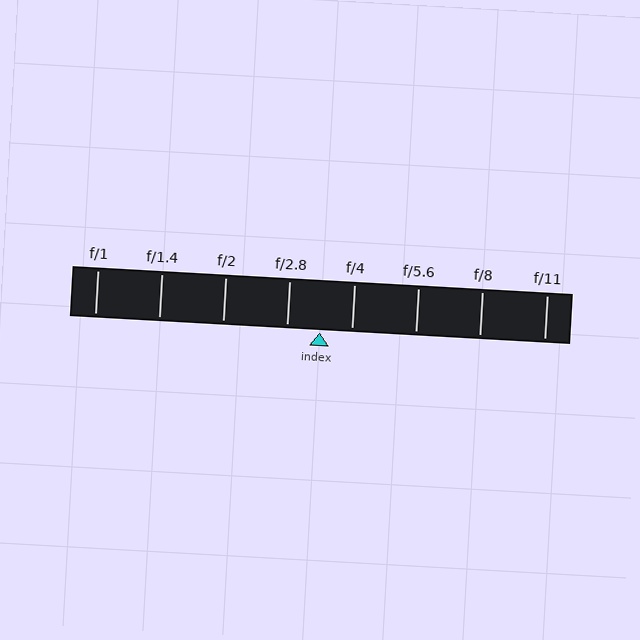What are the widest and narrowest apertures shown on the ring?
The widest aperture shown is f/1 and the narrowest is f/11.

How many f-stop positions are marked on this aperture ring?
There are 8 f-stop positions marked.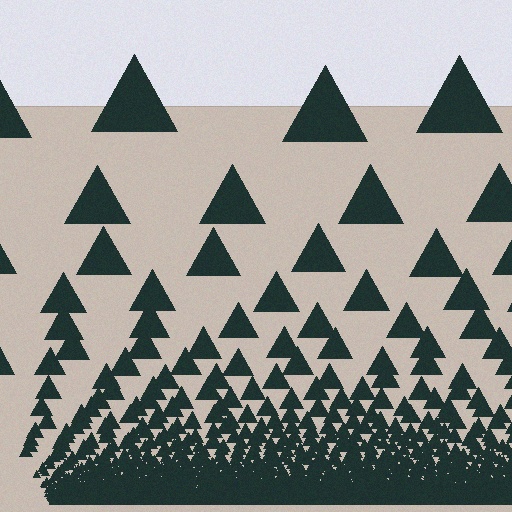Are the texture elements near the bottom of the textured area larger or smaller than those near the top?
Smaller. The gradient is inverted — elements near the bottom are smaller and denser.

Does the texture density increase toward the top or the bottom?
Density increases toward the bottom.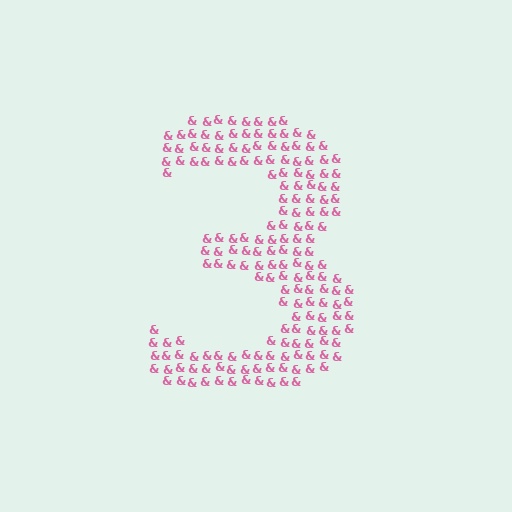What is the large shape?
The large shape is the digit 3.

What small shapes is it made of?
It is made of small ampersands.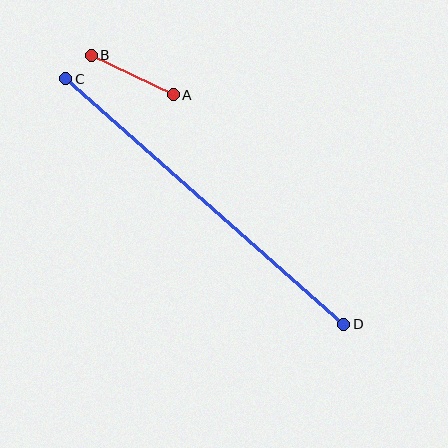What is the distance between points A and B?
The distance is approximately 91 pixels.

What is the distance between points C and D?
The distance is approximately 371 pixels.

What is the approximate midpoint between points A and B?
The midpoint is at approximately (132, 75) pixels.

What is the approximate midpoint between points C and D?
The midpoint is at approximately (205, 202) pixels.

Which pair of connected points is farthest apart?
Points C and D are farthest apart.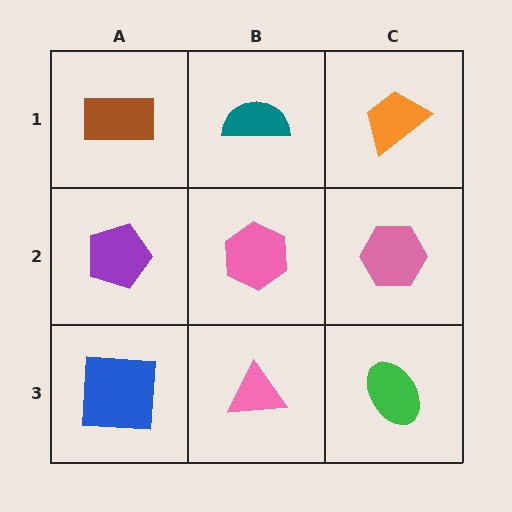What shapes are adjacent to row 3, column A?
A purple pentagon (row 2, column A), a pink triangle (row 3, column B).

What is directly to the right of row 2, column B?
A pink hexagon.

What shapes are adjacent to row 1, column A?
A purple pentagon (row 2, column A), a teal semicircle (row 1, column B).